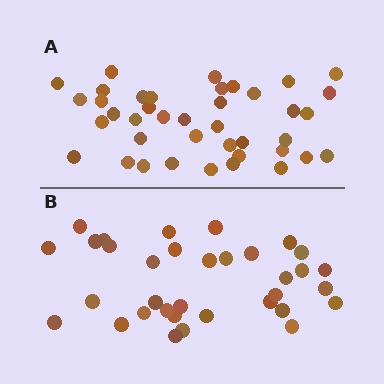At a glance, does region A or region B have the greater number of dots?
Region A (the top region) has more dots.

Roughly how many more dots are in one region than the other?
Region A has about 6 more dots than region B.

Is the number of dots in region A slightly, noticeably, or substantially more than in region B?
Region A has only slightly more — the two regions are fairly close. The ratio is roughly 1.2 to 1.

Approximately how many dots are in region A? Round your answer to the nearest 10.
About 40 dots.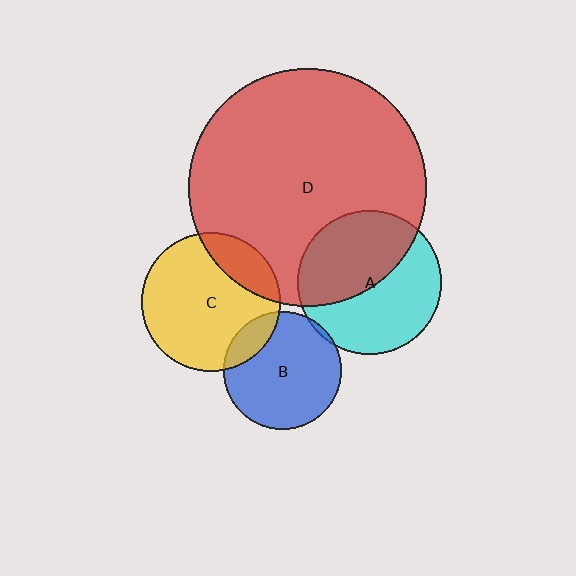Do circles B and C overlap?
Yes.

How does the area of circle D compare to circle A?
Approximately 2.7 times.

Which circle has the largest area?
Circle D (red).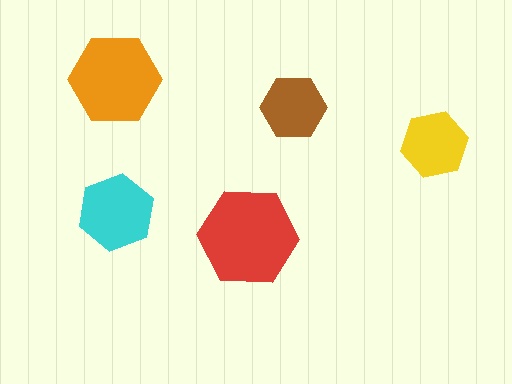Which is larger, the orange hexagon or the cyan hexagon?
The orange one.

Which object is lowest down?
The red hexagon is bottommost.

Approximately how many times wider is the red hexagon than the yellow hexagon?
About 1.5 times wider.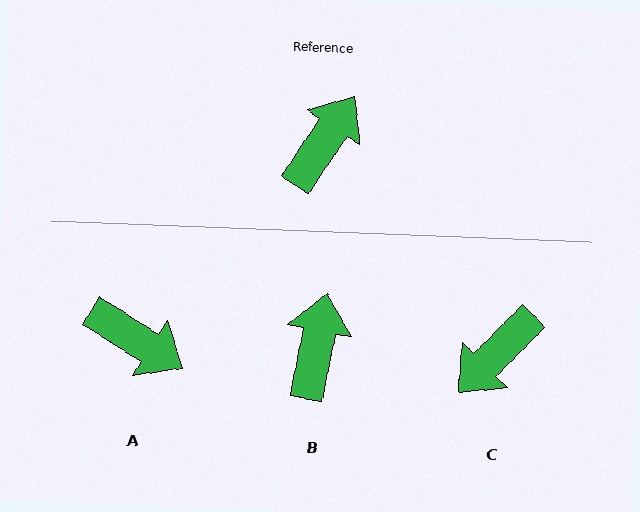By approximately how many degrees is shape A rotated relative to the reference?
Approximately 89 degrees clockwise.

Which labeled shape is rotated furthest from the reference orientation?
C, about 169 degrees away.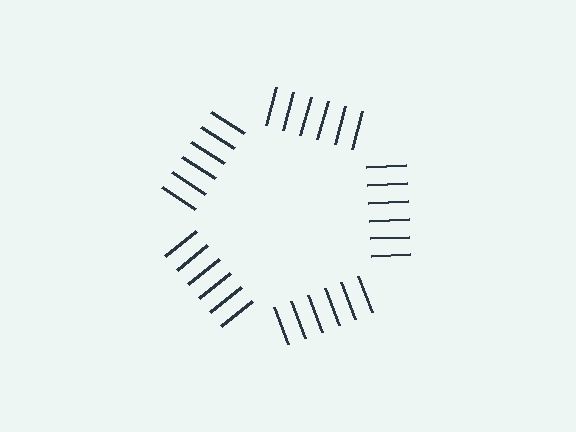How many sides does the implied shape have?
5 sides — the line-ends trace a pentagon.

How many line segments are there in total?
30 — 6 along each of the 5 edges.